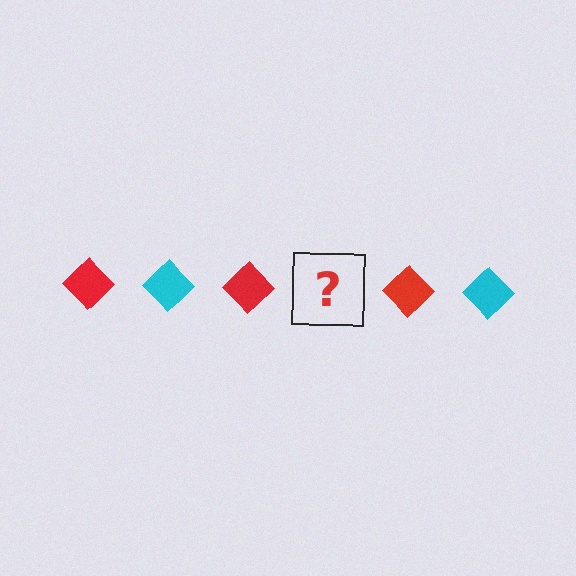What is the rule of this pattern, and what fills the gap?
The rule is that the pattern cycles through red, cyan diamonds. The gap should be filled with a cyan diamond.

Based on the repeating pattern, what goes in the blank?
The blank should be a cyan diamond.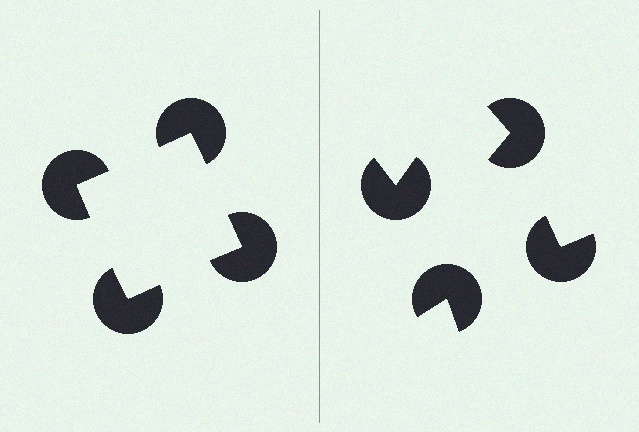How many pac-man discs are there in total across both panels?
8 — 4 on each side.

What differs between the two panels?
The pac-man discs are positioned identically on both sides; only the wedge orientations differ. On the left they align to a square; on the right they are misaligned.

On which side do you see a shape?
An illusory square appears on the left side. On the right side the wedge cuts are rotated, so no coherent shape forms.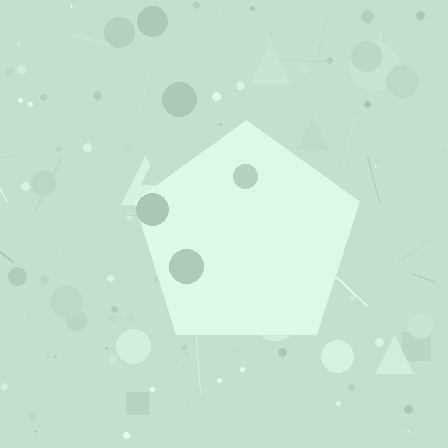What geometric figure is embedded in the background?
A pentagon is embedded in the background.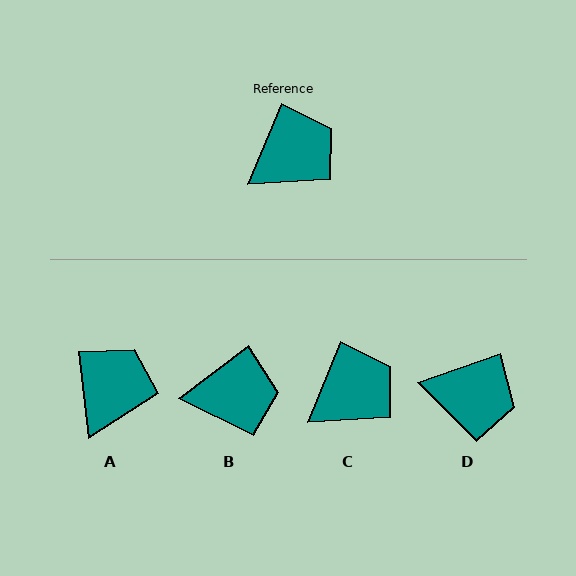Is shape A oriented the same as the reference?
No, it is off by about 29 degrees.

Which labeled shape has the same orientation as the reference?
C.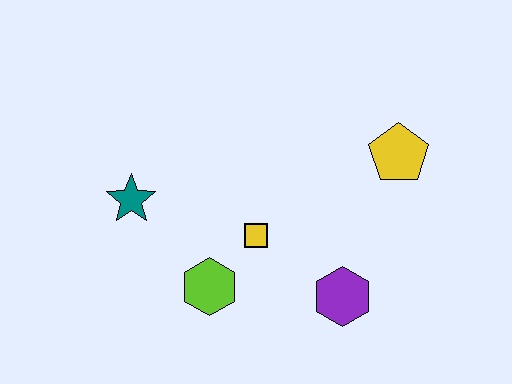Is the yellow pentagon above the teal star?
Yes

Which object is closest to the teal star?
The lime hexagon is closest to the teal star.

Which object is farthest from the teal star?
The yellow pentagon is farthest from the teal star.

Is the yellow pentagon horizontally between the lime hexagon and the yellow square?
No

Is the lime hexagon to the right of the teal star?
Yes